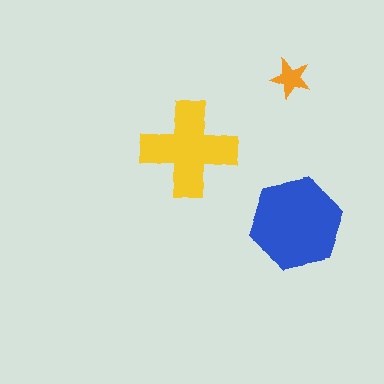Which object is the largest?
The blue hexagon.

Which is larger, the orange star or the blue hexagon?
The blue hexagon.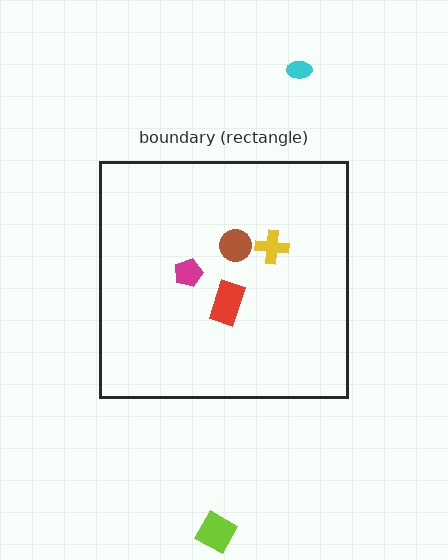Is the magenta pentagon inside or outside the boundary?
Inside.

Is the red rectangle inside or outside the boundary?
Inside.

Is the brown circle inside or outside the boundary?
Inside.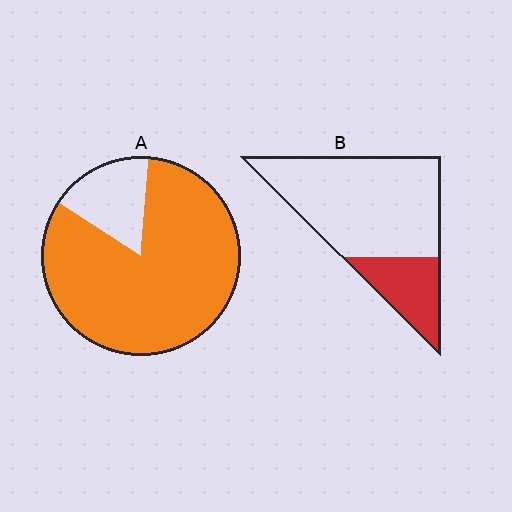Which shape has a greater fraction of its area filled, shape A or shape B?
Shape A.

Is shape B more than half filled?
No.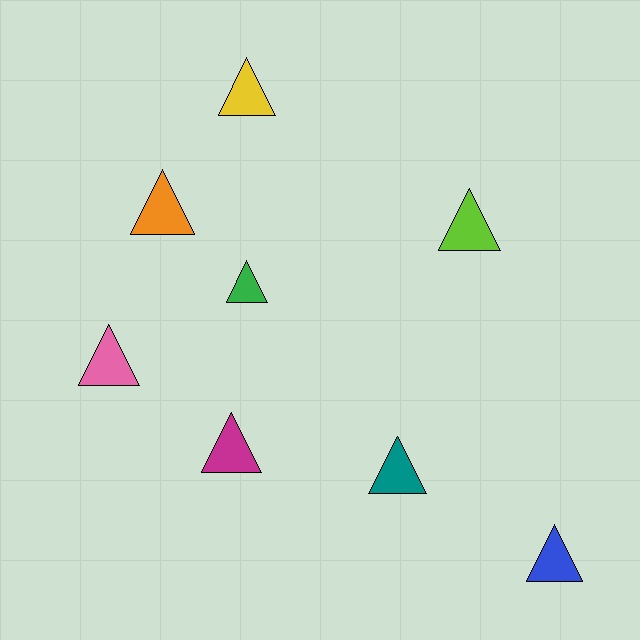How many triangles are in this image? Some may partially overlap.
There are 8 triangles.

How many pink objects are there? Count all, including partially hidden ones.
There is 1 pink object.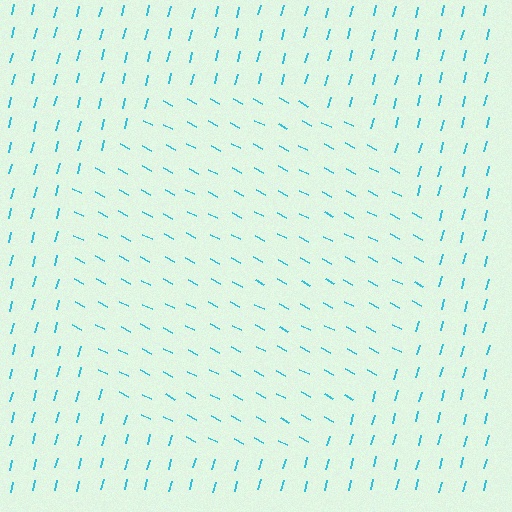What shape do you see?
I see a circle.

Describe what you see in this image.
The image is filled with small cyan line segments. A circle region in the image has lines oriented differently from the surrounding lines, creating a visible texture boundary.